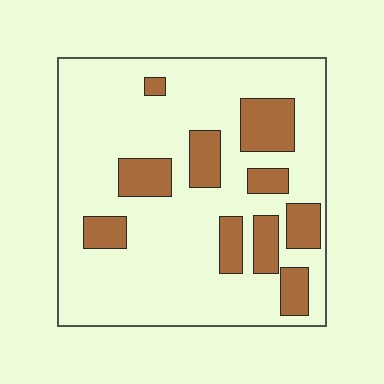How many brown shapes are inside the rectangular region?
10.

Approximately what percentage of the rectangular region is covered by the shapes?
Approximately 20%.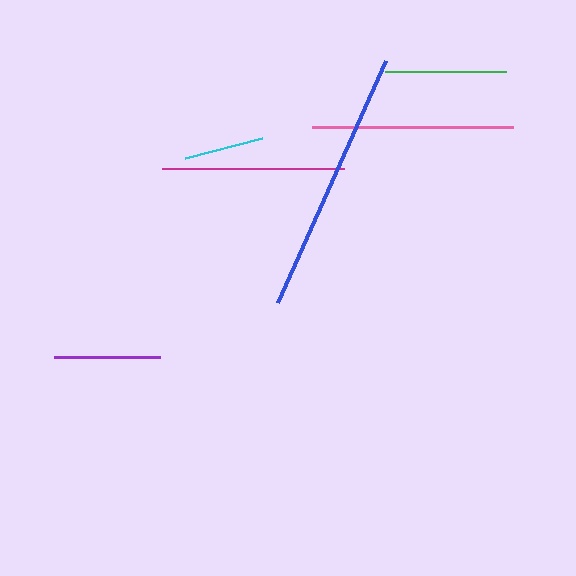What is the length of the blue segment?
The blue segment is approximately 265 pixels long.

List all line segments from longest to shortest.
From longest to shortest: blue, pink, magenta, green, purple, cyan.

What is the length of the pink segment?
The pink segment is approximately 201 pixels long.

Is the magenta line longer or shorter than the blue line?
The blue line is longer than the magenta line.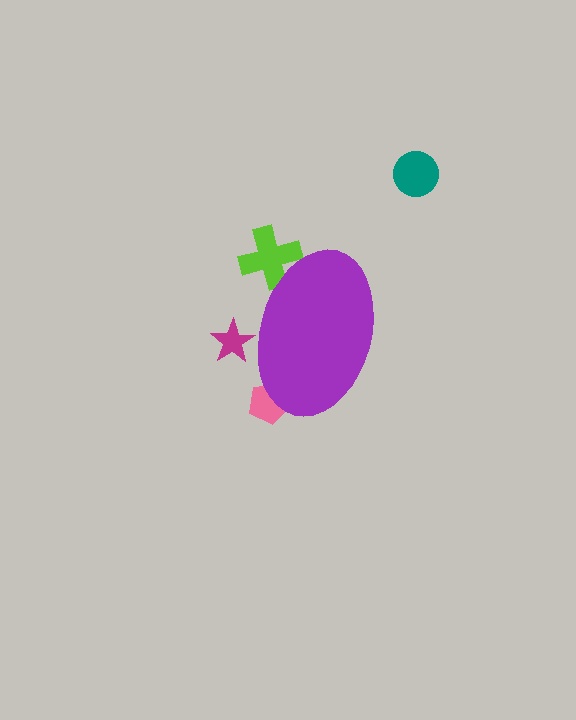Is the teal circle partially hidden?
No, the teal circle is fully visible.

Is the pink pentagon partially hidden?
Yes, the pink pentagon is partially hidden behind the purple ellipse.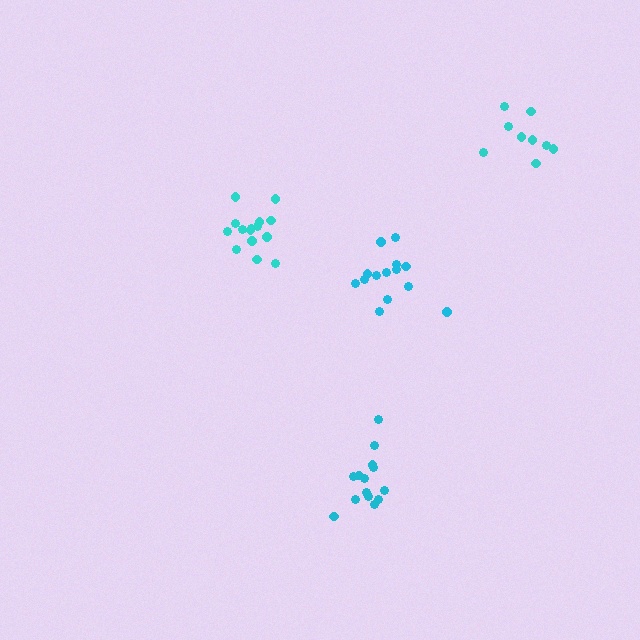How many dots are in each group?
Group 1: 15 dots, Group 2: 14 dots, Group 3: 14 dots, Group 4: 9 dots (52 total).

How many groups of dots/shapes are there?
There are 4 groups.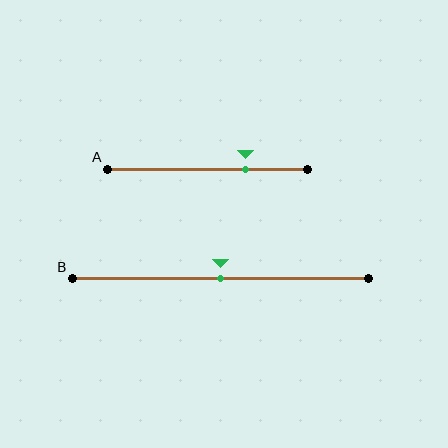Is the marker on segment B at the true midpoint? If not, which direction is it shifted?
Yes, the marker on segment B is at the true midpoint.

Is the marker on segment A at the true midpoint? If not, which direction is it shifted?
No, the marker on segment A is shifted to the right by about 19% of the segment length.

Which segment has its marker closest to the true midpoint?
Segment B has its marker closest to the true midpoint.